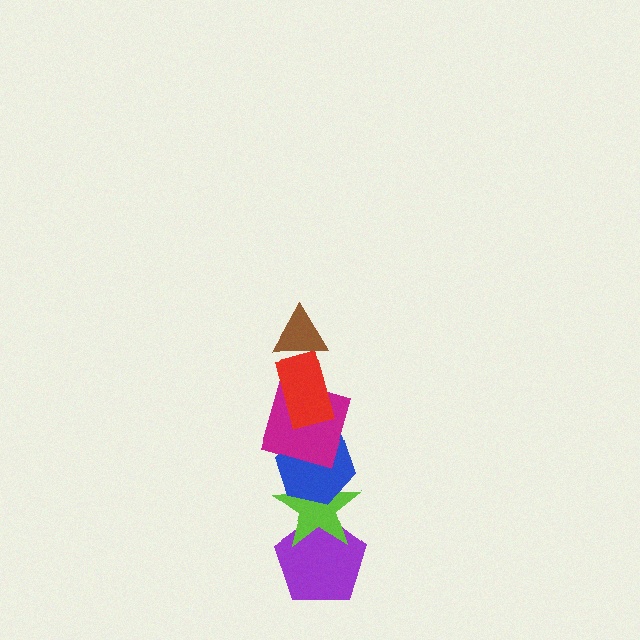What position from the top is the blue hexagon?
The blue hexagon is 4th from the top.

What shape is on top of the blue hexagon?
The magenta square is on top of the blue hexagon.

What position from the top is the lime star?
The lime star is 5th from the top.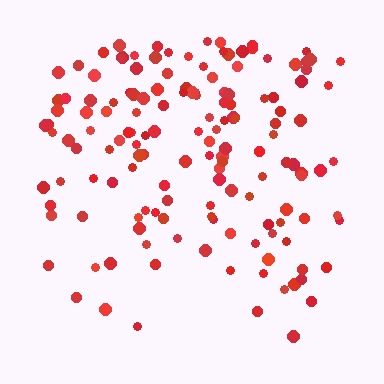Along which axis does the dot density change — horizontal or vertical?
Vertical.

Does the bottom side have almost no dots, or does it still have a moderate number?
Still a moderate number, just noticeably fewer than the top.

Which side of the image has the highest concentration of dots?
The top.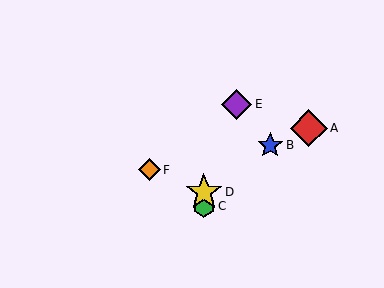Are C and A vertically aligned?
No, C is at x≈204 and A is at x≈309.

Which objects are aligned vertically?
Objects C, D are aligned vertically.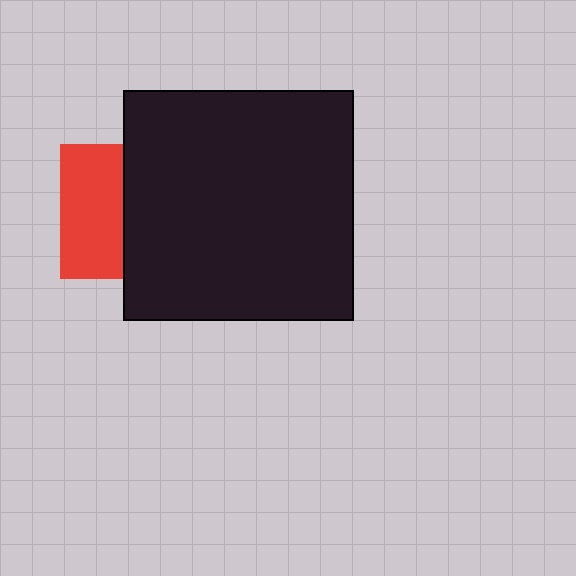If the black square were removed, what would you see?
You would see the complete red square.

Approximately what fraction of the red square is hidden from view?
Roughly 53% of the red square is hidden behind the black square.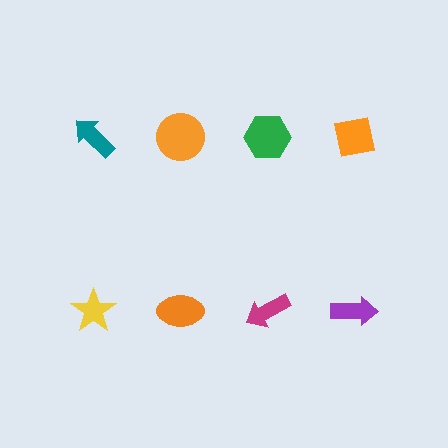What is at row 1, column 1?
A teal arrow.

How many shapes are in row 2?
4 shapes.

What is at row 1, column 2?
An orange circle.